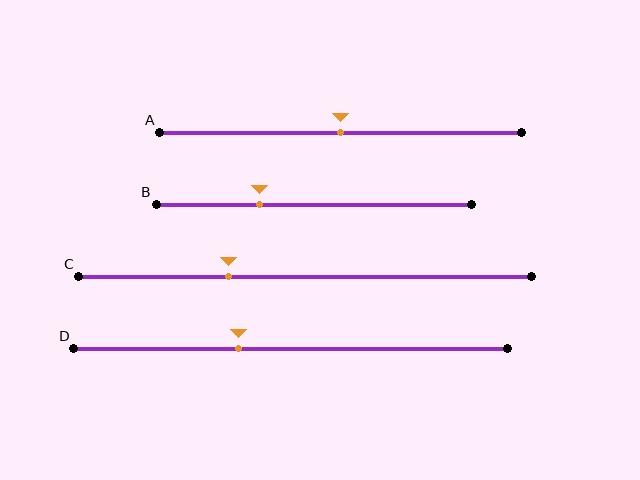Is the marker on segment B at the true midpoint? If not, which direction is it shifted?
No, the marker on segment B is shifted to the left by about 17% of the segment length.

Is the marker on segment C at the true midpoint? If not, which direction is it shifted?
No, the marker on segment C is shifted to the left by about 17% of the segment length.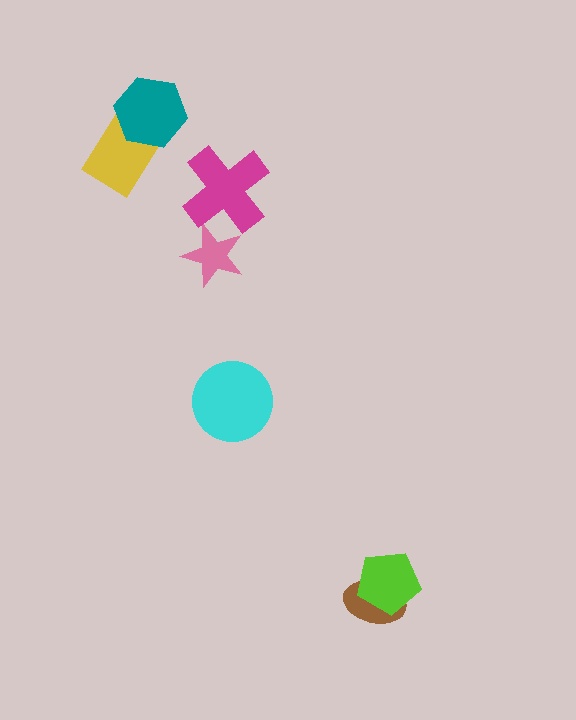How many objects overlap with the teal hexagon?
1 object overlaps with the teal hexagon.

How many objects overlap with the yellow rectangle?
1 object overlaps with the yellow rectangle.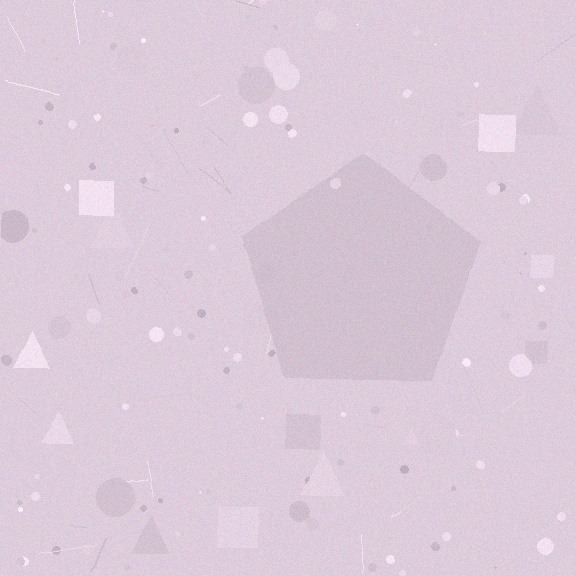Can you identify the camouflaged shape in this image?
The camouflaged shape is a pentagon.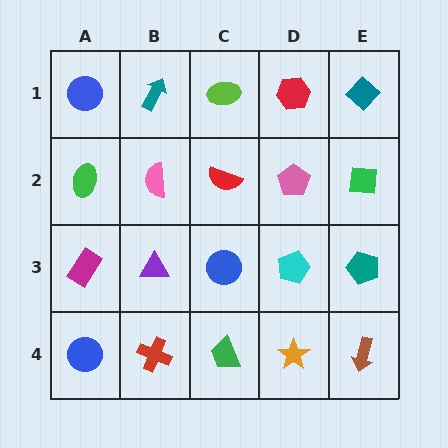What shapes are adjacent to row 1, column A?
A green ellipse (row 2, column A), a teal arrow (row 1, column B).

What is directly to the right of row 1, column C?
A red hexagon.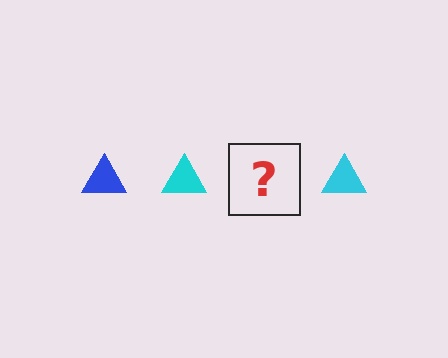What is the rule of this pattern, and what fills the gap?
The rule is that the pattern cycles through blue, cyan triangles. The gap should be filled with a blue triangle.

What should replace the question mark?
The question mark should be replaced with a blue triangle.